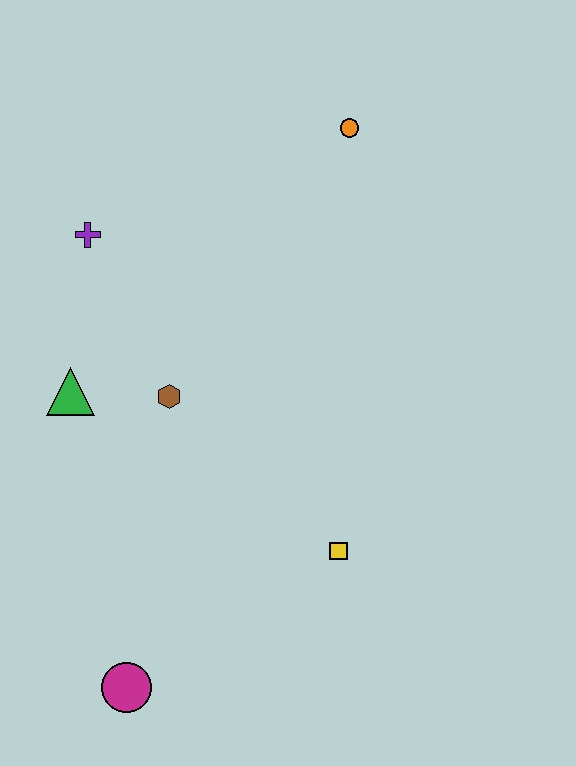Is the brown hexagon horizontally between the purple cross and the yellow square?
Yes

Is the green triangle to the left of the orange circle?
Yes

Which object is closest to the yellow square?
The brown hexagon is closest to the yellow square.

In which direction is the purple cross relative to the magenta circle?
The purple cross is above the magenta circle.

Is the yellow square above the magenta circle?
Yes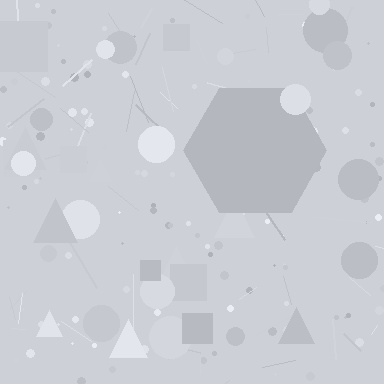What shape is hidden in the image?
A hexagon is hidden in the image.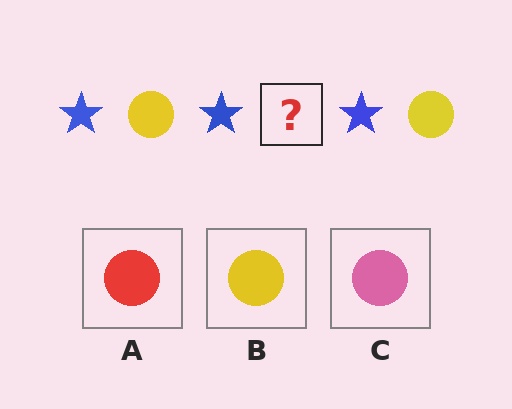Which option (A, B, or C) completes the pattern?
B.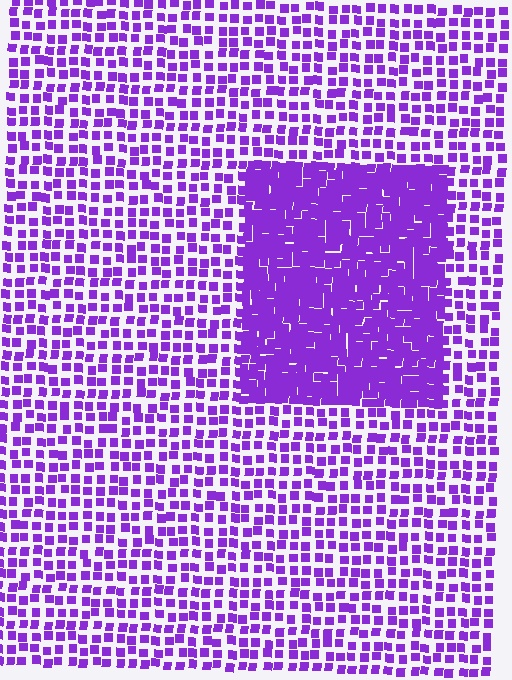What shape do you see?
I see a rectangle.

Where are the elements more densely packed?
The elements are more densely packed inside the rectangle boundary.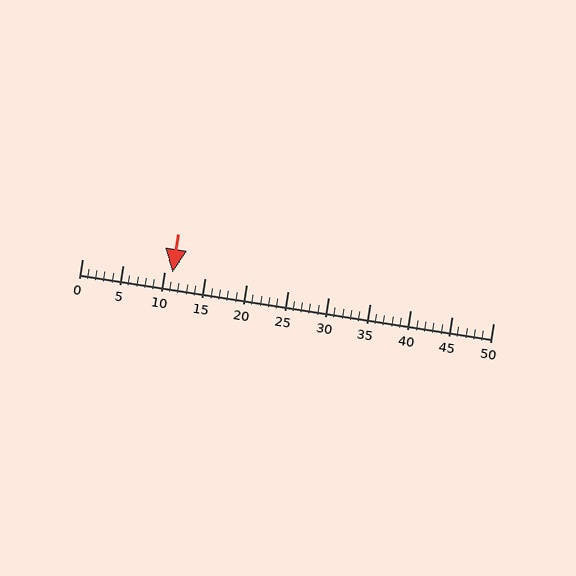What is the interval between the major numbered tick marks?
The major tick marks are spaced 5 units apart.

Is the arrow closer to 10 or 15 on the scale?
The arrow is closer to 10.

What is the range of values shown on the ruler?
The ruler shows values from 0 to 50.